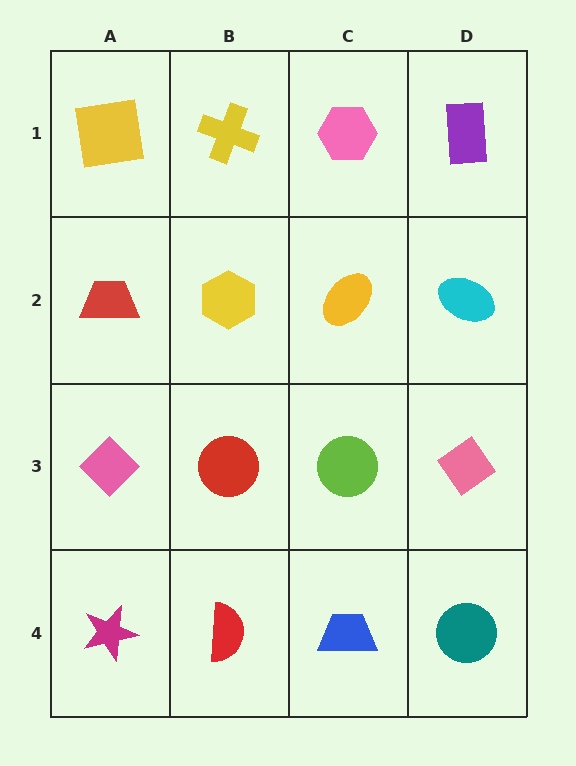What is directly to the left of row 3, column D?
A lime circle.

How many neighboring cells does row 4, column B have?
3.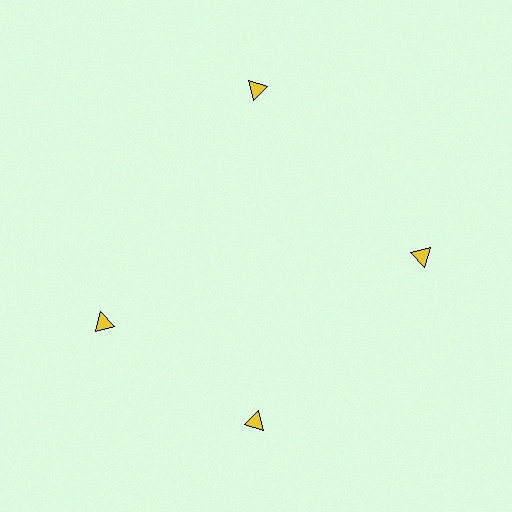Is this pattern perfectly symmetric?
No. The 4 yellow triangles are arranged in a ring, but one element near the 9 o'clock position is rotated out of alignment along the ring, breaking the 4-fold rotational symmetry.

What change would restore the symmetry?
The symmetry would be restored by rotating it back into even spacing with its neighbors so that all 4 triangles sit at equal angles and equal distance from the center.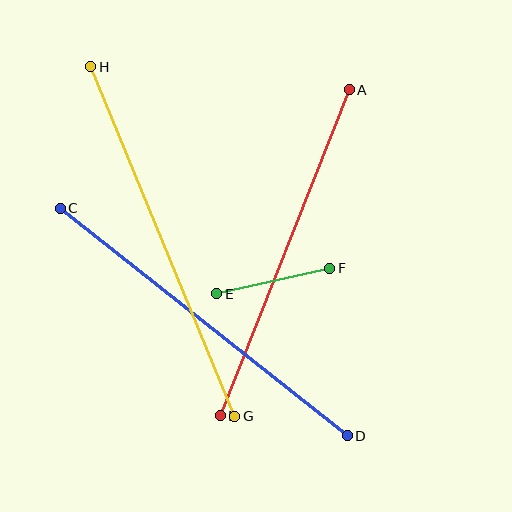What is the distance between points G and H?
The distance is approximately 378 pixels.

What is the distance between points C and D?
The distance is approximately 366 pixels.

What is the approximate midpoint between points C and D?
The midpoint is at approximately (204, 322) pixels.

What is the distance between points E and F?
The distance is approximately 116 pixels.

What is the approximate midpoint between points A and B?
The midpoint is at approximately (285, 253) pixels.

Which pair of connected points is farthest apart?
Points G and H are farthest apart.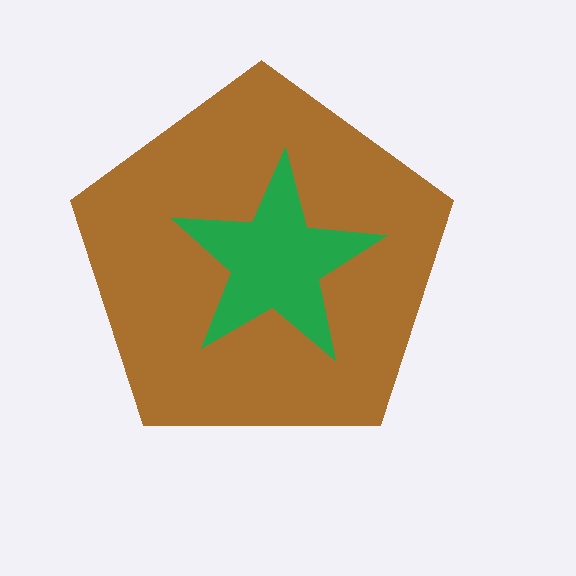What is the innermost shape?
The green star.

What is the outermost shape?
The brown pentagon.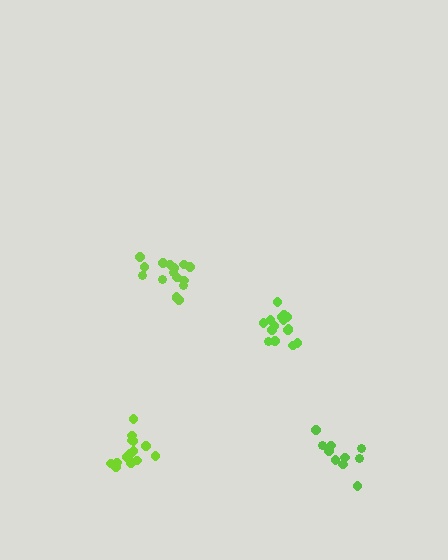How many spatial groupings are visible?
There are 4 spatial groupings.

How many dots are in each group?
Group 1: 16 dots, Group 2: 11 dots, Group 3: 14 dots, Group 4: 15 dots (56 total).